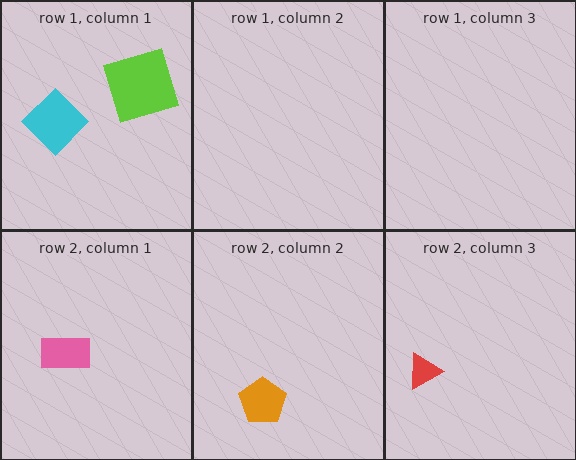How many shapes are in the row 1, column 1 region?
2.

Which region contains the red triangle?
The row 2, column 3 region.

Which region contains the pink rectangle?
The row 2, column 1 region.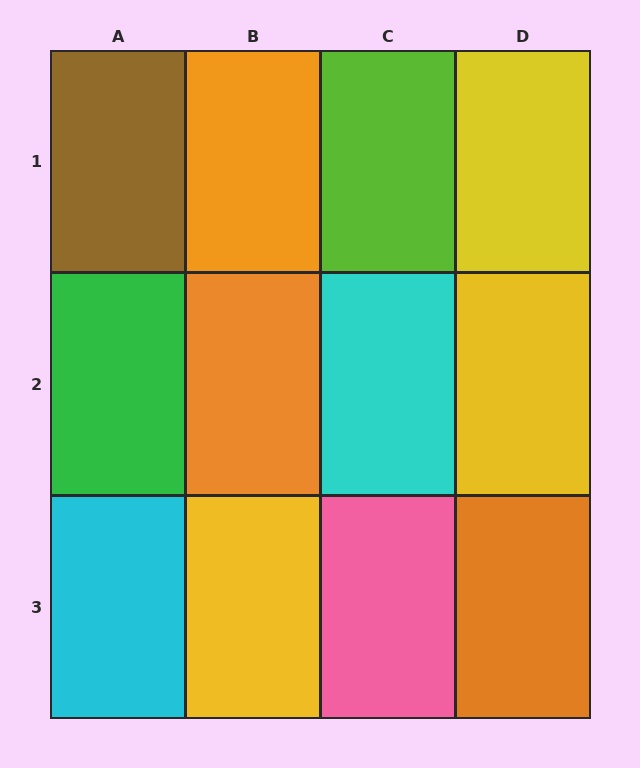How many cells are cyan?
2 cells are cyan.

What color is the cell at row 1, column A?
Brown.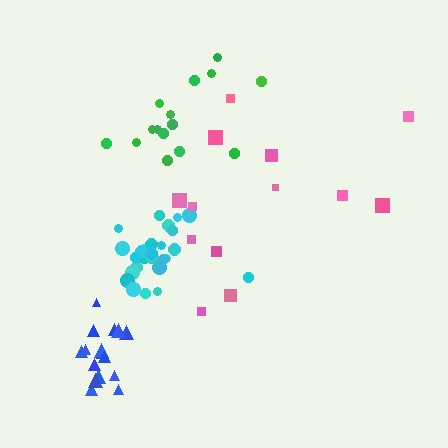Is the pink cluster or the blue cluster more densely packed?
Blue.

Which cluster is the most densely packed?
Cyan.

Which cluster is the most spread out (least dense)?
Pink.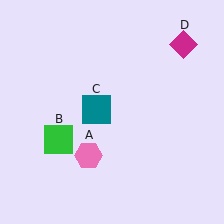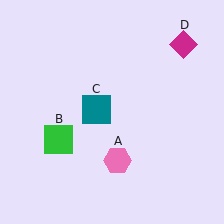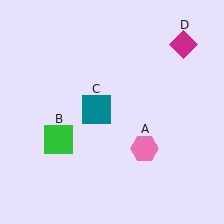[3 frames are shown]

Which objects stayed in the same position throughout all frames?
Green square (object B) and teal square (object C) and magenta diamond (object D) remained stationary.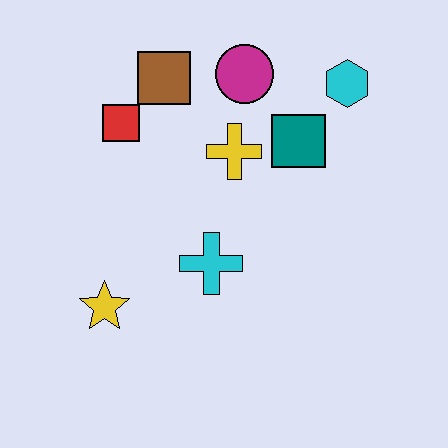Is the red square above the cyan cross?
Yes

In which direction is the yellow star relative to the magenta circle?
The yellow star is below the magenta circle.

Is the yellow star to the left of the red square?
Yes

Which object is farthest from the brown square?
The yellow star is farthest from the brown square.